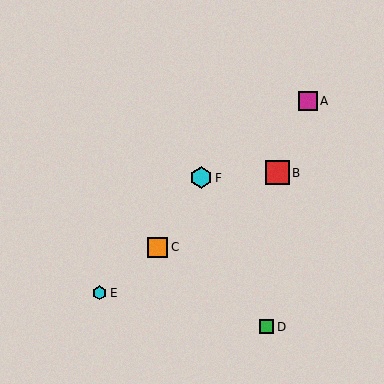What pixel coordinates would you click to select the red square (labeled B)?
Click at (277, 173) to select the red square B.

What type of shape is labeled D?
Shape D is a green square.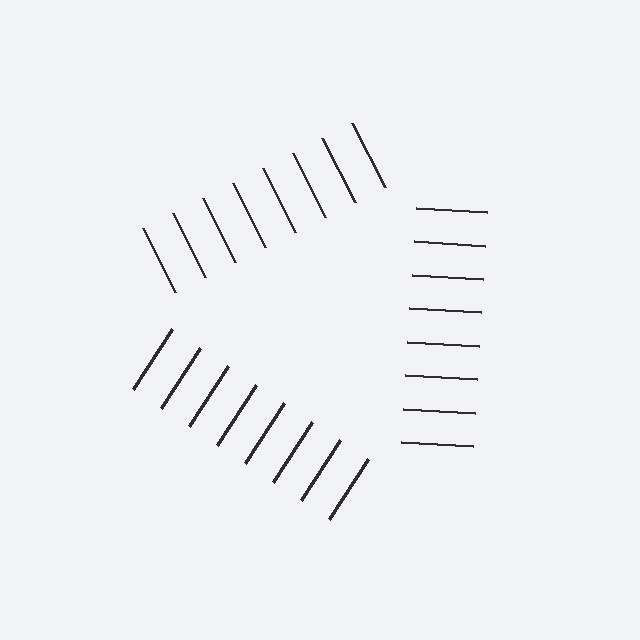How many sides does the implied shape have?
3 sides — the line-ends trace a triangle.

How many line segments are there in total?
24 — 8 along each of the 3 edges.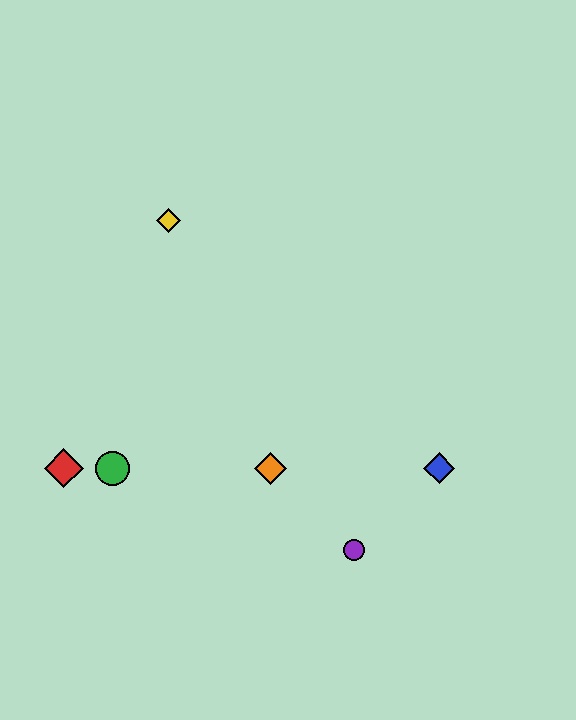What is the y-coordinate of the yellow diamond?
The yellow diamond is at y≈221.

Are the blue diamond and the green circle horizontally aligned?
Yes, both are at y≈468.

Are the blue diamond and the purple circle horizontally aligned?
No, the blue diamond is at y≈468 and the purple circle is at y≈550.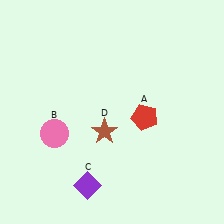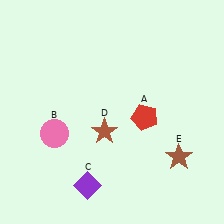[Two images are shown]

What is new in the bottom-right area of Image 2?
A brown star (E) was added in the bottom-right area of Image 2.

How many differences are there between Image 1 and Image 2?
There is 1 difference between the two images.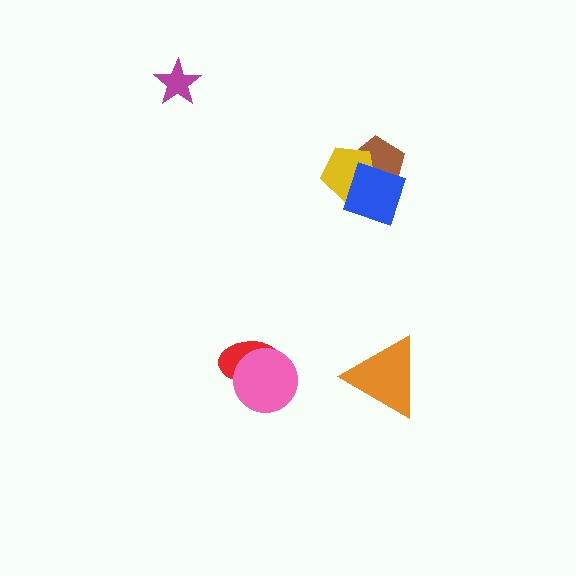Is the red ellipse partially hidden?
Yes, it is partially covered by another shape.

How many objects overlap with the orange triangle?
0 objects overlap with the orange triangle.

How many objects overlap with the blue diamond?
2 objects overlap with the blue diamond.